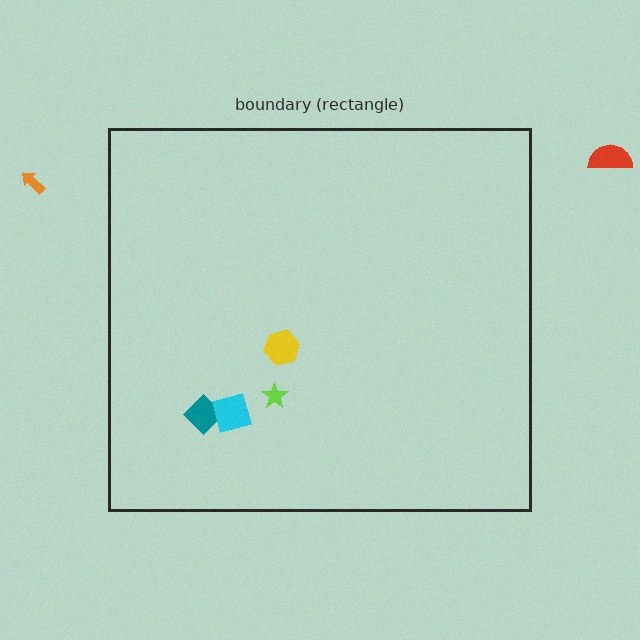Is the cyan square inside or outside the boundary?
Inside.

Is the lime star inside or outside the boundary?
Inside.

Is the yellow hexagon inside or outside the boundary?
Inside.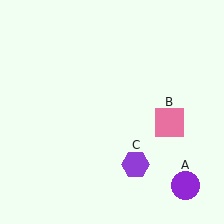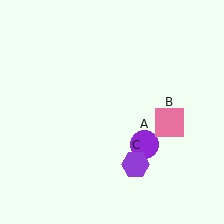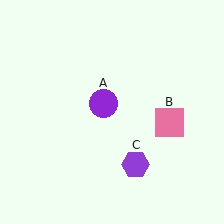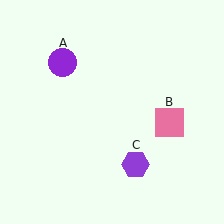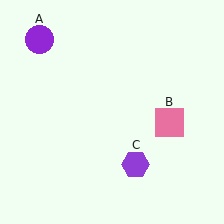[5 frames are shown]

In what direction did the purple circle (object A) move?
The purple circle (object A) moved up and to the left.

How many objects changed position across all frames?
1 object changed position: purple circle (object A).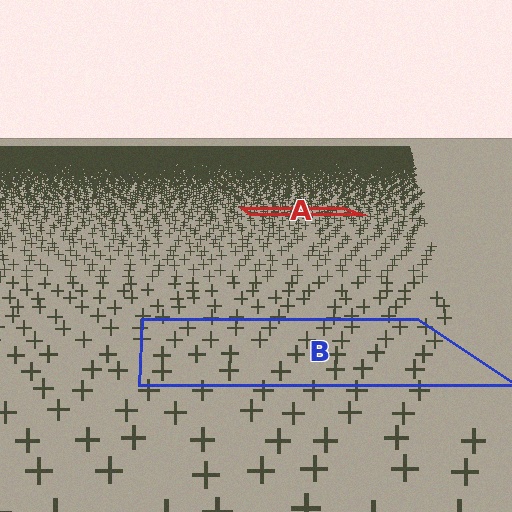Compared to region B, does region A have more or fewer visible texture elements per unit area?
Region A has more texture elements per unit area — they are packed more densely because it is farther away.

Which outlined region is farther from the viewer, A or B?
Region A is farther from the viewer — the texture elements inside it appear smaller and more densely packed.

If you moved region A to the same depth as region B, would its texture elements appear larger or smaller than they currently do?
They would appear larger. At a closer depth, the same texture elements are projected at a bigger on-screen size.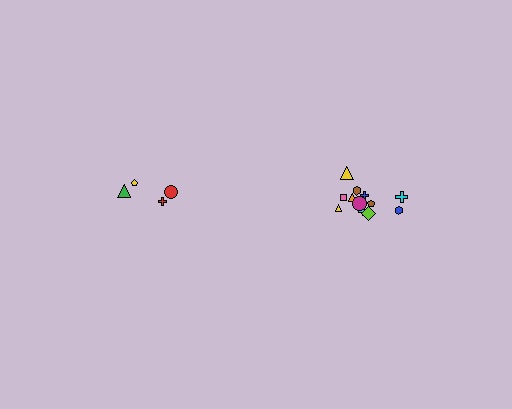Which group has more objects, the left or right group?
The right group.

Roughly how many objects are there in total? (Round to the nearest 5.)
Roughly 15 objects in total.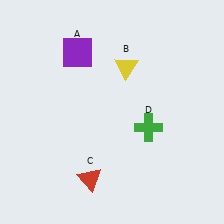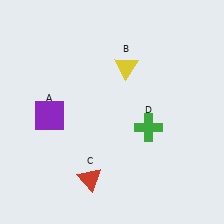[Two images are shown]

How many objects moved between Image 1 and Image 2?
1 object moved between the two images.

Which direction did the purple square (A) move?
The purple square (A) moved down.